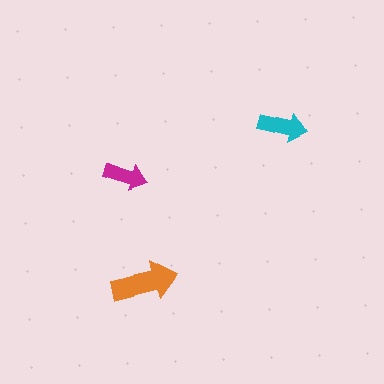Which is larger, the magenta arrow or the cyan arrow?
The cyan one.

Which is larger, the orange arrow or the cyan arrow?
The orange one.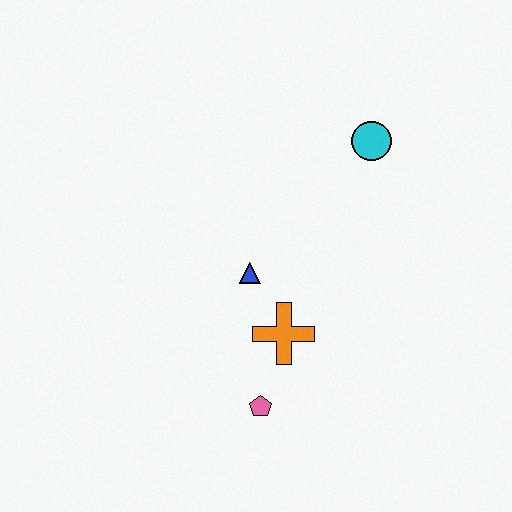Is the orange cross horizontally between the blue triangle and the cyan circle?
Yes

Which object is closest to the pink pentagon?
The orange cross is closest to the pink pentagon.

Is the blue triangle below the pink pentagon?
No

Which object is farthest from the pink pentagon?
The cyan circle is farthest from the pink pentagon.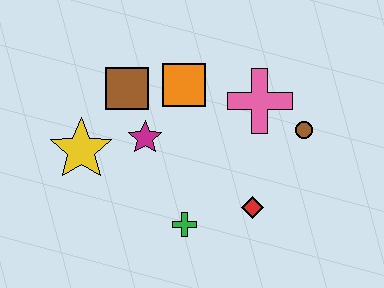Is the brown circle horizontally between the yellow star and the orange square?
No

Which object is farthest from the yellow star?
The brown circle is farthest from the yellow star.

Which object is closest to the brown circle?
The pink cross is closest to the brown circle.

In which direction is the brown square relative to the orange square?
The brown square is to the left of the orange square.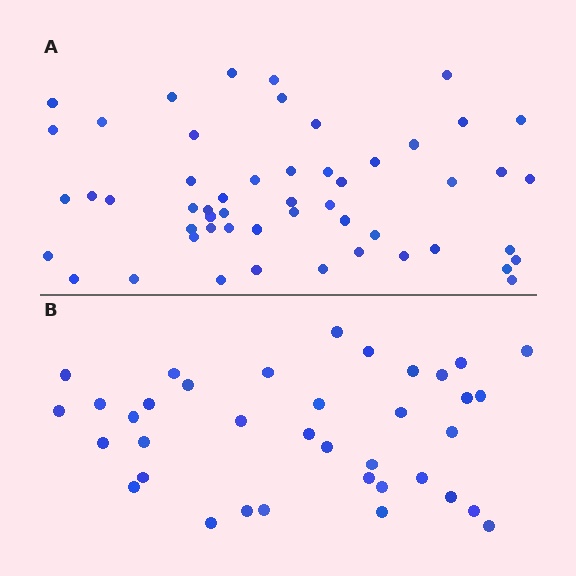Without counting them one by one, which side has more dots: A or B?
Region A (the top region) has more dots.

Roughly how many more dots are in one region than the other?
Region A has approximately 15 more dots than region B.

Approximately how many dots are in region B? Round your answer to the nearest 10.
About 40 dots. (The exact count is 37, which rounds to 40.)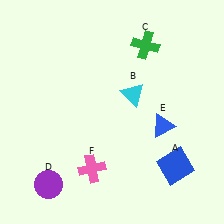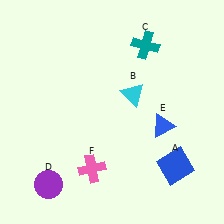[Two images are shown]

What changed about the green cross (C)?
In Image 1, C is green. In Image 2, it changed to teal.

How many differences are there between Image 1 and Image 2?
There is 1 difference between the two images.